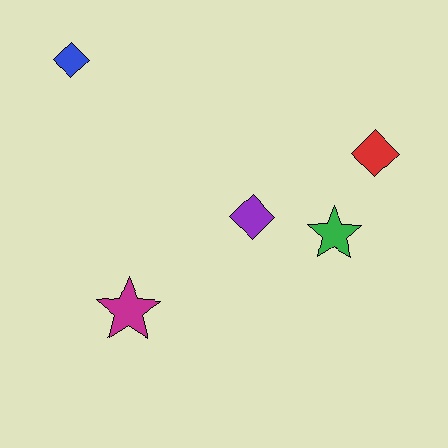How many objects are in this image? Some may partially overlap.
There are 5 objects.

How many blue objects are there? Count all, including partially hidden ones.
There is 1 blue object.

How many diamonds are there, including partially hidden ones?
There are 3 diamonds.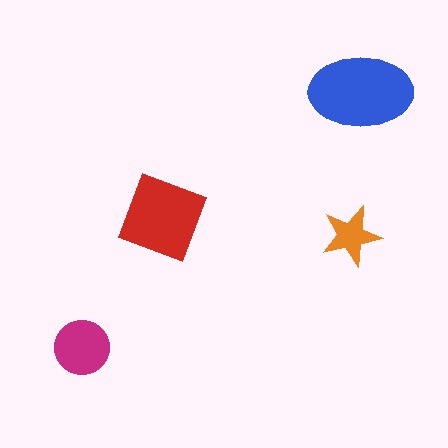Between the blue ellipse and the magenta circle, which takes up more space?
The blue ellipse.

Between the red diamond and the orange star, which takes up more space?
The red diamond.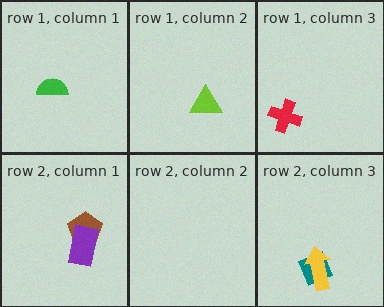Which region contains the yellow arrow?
The row 2, column 3 region.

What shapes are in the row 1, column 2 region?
The lime triangle.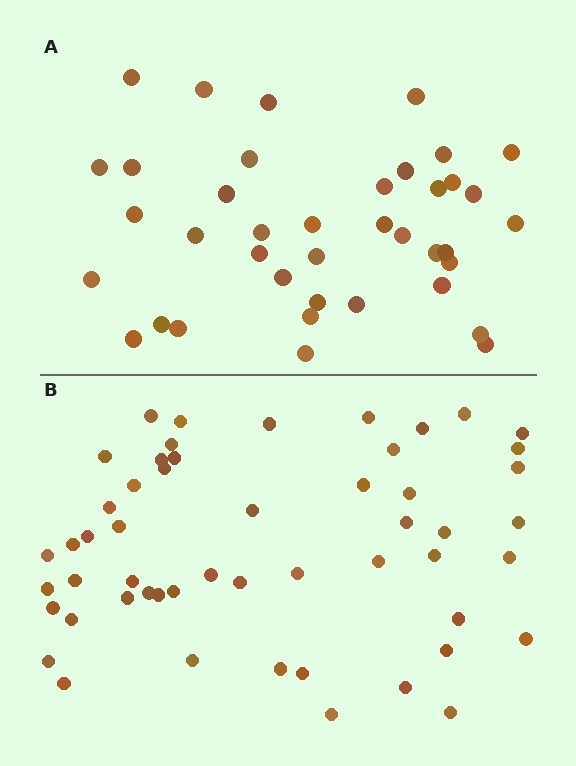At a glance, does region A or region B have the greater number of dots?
Region B (the bottom region) has more dots.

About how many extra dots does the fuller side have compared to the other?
Region B has approximately 15 more dots than region A.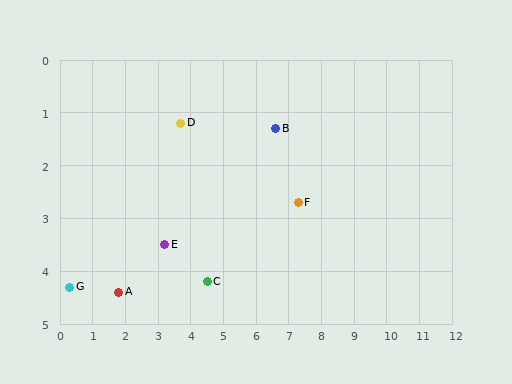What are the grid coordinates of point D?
Point D is at approximately (3.7, 1.2).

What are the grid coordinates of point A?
Point A is at approximately (1.8, 4.4).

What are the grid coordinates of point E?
Point E is at approximately (3.2, 3.5).